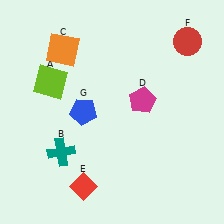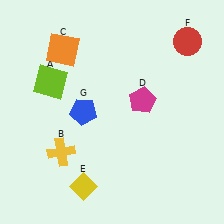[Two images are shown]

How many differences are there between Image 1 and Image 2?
There are 2 differences between the two images.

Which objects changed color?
B changed from teal to yellow. E changed from red to yellow.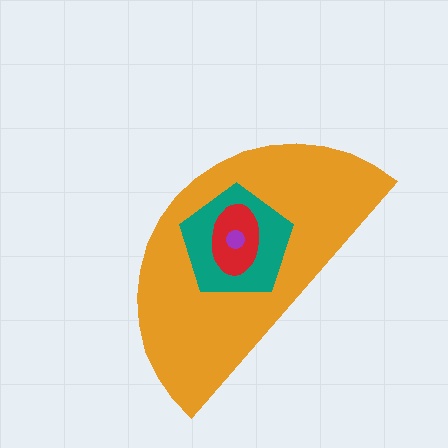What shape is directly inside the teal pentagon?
The red ellipse.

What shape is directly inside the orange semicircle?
The teal pentagon.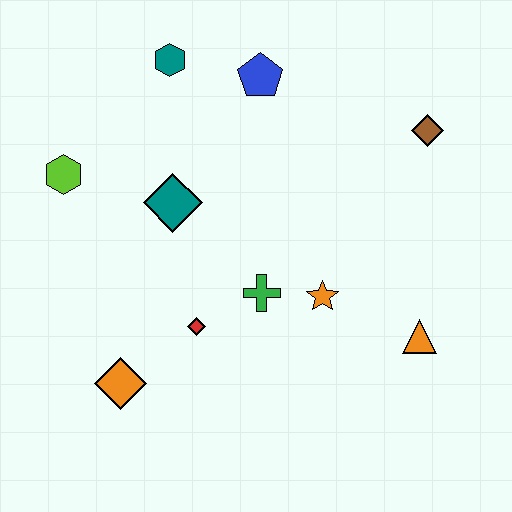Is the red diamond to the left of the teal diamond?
No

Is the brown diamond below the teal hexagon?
Yes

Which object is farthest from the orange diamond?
The brown diamond is farthest from the orange diamond.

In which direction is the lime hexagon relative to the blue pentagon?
The lime hexagon is to the left of the blue pentagon.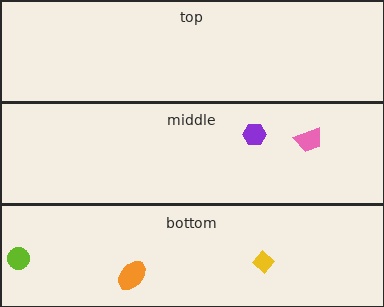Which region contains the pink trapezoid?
The middle region.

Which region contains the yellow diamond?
The bottom region.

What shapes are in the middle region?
The purple hexagon, the pink trapezoid.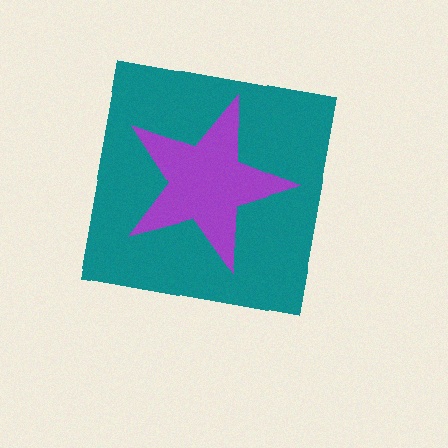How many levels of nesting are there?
2.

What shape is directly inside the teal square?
The purple star.